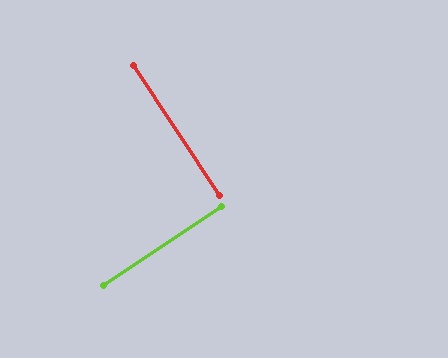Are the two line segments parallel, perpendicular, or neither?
Perpendicular — they meet at approximately 89°.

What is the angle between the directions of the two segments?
Approximately 89 degrees.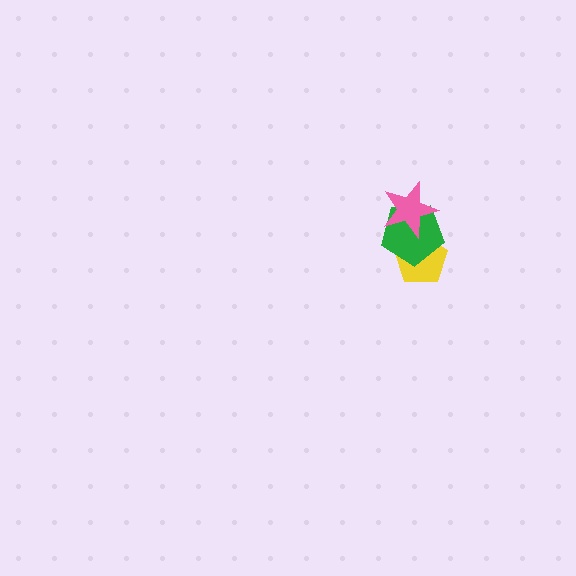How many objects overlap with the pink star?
2 objects overlap with the pink star.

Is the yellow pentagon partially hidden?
Yes, it is partially covered by another shape.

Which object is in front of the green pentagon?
The pink star is in front of the green pentagon.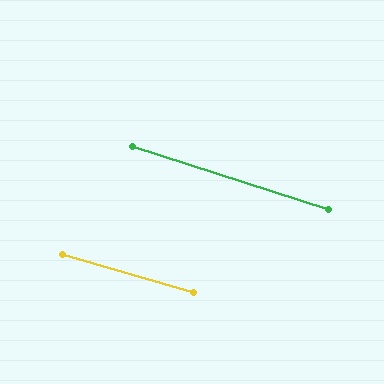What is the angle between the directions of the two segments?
Approximately 2 degrees.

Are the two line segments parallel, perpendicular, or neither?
Parallel — their directions differ by only 1.8°.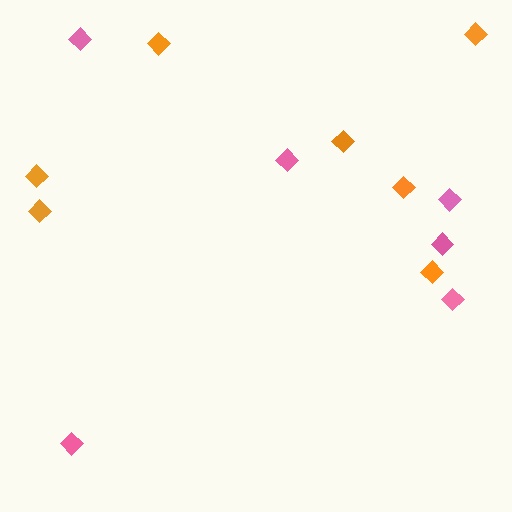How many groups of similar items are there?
There are 2 groups: one group of orange diamonds (7) and one group of pink diamonds (6).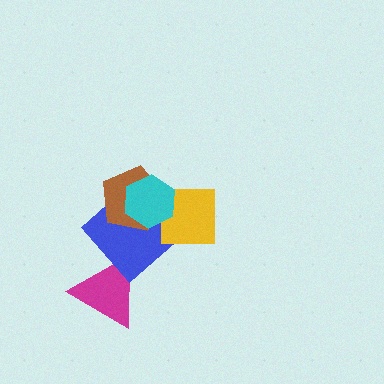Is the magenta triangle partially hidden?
Yes, it is partially covered by another shape.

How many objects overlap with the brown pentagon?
2 objects overlap with the brown pentagon.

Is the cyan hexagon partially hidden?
No, no other shape covers it.